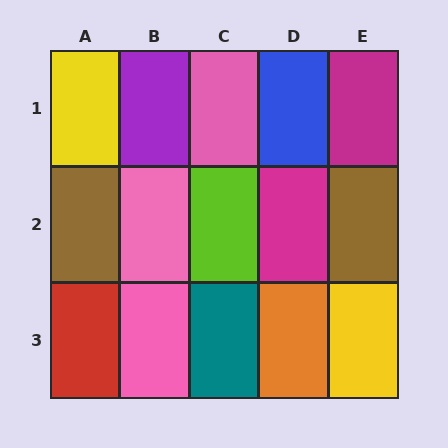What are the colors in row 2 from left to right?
Brown, pink, lime, magenta, brown.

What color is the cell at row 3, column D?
Orange.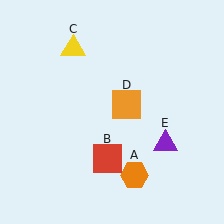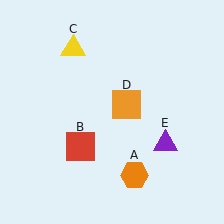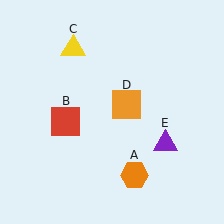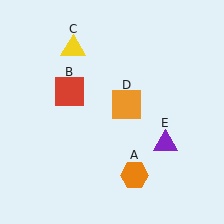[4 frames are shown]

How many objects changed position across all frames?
1 object changed position: red square (object B).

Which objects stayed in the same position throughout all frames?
Orange hexagon (object A) and yellow triangle (object C) and orange square (object D) and purple triangle (object E) remained stationary.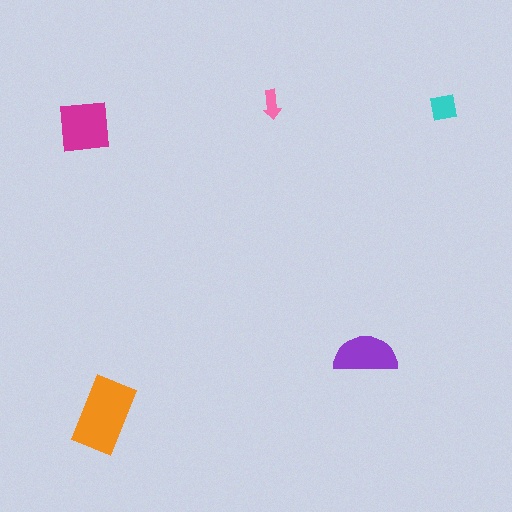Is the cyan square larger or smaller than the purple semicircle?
Smaller.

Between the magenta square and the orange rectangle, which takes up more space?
The orange rectangle.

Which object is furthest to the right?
The cyan square is rightmost.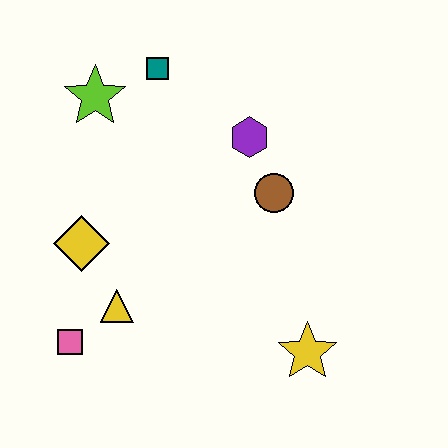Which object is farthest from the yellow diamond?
The yellow star is farthest from the yellow diamond.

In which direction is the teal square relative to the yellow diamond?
The teal square is above the yellow diamond.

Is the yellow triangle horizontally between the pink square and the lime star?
No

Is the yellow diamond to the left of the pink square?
No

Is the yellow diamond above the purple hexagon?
No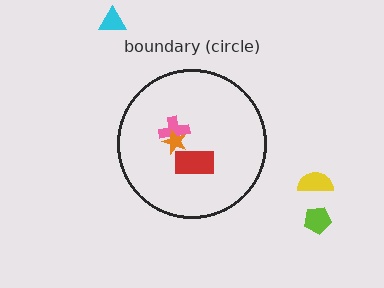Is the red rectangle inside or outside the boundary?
Inside.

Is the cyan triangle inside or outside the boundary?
Outside.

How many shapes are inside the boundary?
3 inside, 3 outside.